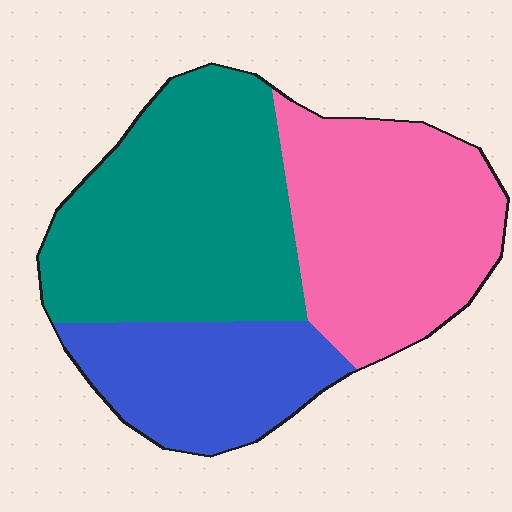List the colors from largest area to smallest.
From largest to smallest: teal, pink, blue.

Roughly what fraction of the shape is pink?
Pink covers around 35% of the shape.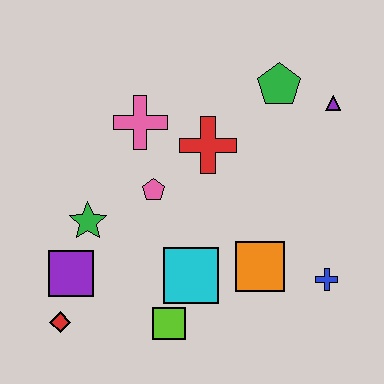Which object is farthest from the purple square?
The purple triangle is farthest from the purple square.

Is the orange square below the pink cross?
Yes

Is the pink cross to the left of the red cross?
Yes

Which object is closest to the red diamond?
The purple square is closest to the red diamond.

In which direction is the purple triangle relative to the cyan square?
The purple triangle is above the cyan square.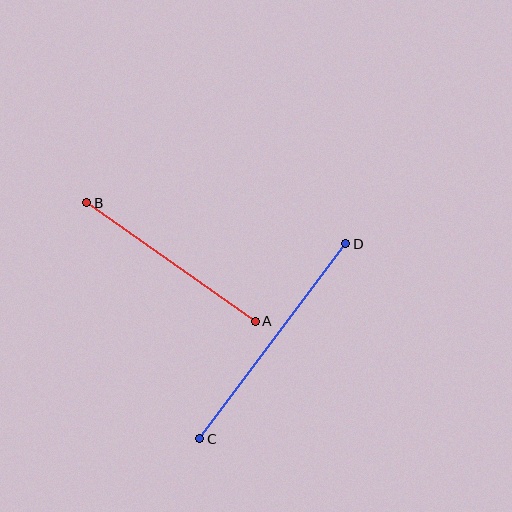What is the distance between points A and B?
The distance is approximately 206 pixels.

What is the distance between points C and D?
The distance is approximately 244 pixels.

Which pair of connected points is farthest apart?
Points C and D are farthest apart.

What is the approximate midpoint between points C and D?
The midpoint is at approximately (273, 341) pixels.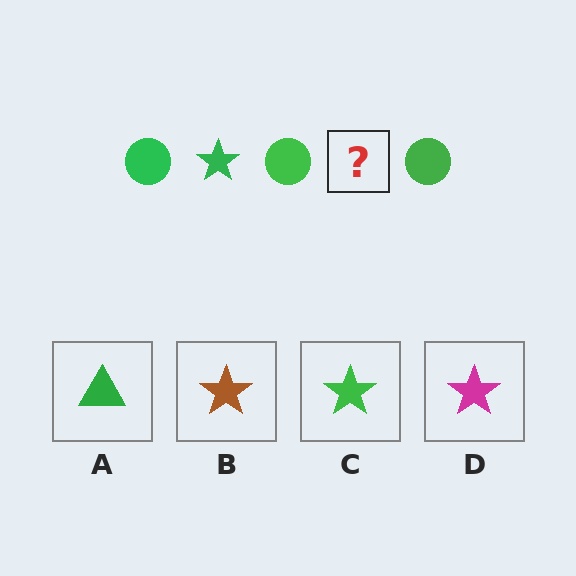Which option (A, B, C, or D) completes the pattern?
C.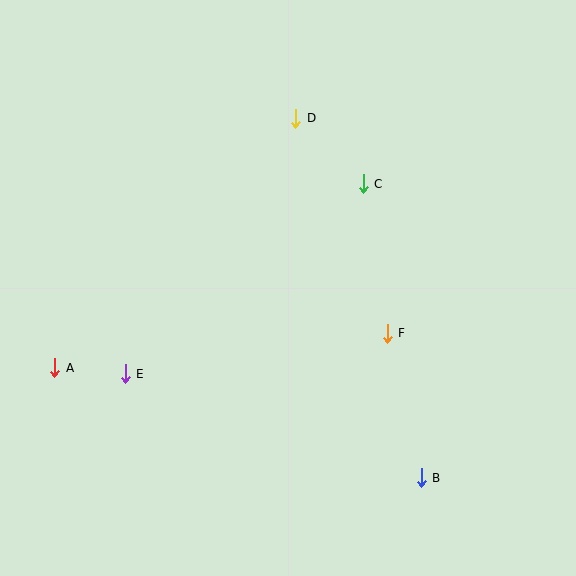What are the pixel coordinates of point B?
Point B is at (421, 478).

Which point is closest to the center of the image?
Point F at (387, 333) is closest to the center.